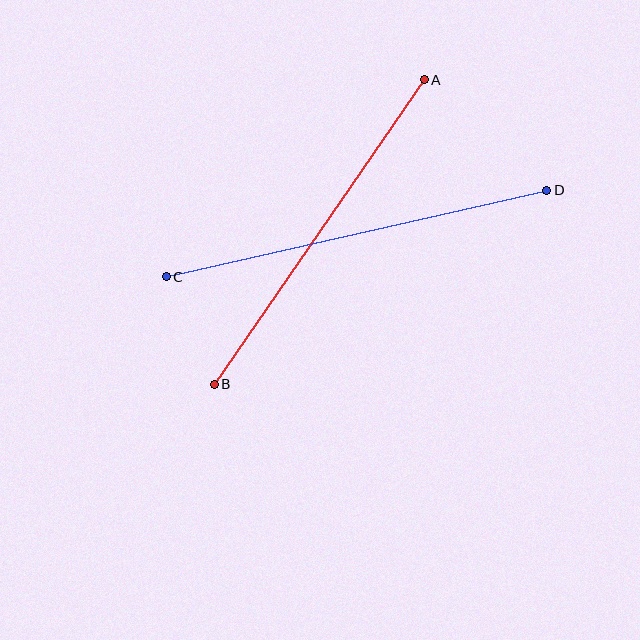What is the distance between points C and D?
The distance is approximately 390 pixels.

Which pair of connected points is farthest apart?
Points C and D are farthest apart.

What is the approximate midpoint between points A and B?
The midpoint is at approximately (319, 232) pixels.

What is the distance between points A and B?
The distance is approximately 370 pixels.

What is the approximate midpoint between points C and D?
The midpoint is at approximately (356, 233) pixels.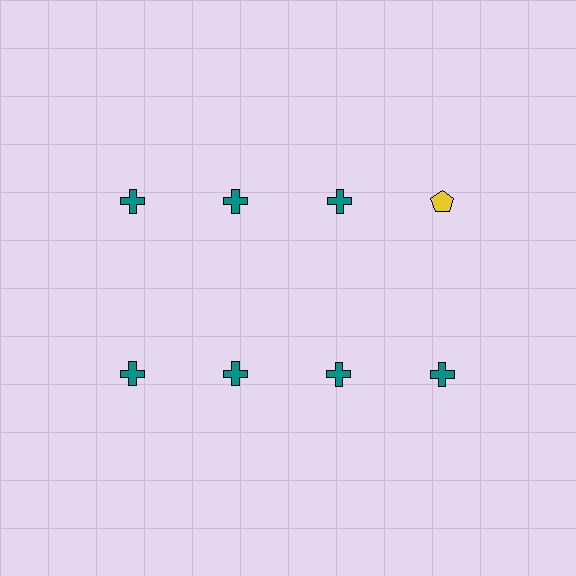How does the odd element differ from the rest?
It differs in both color (yellow instead of teal) and shape (pentagon instead of cross).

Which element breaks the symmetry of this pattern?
The yellow pentagon in the top row, second from right column breaks the symmetry. All other shapes are teal crosses.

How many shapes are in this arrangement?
There are 8 shapes arranged in a grid pattern.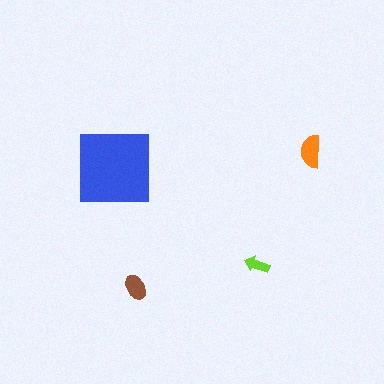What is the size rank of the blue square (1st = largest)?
1st.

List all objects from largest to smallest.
The blue square, the orange semicircle, the brown ellipse, the lime arrow.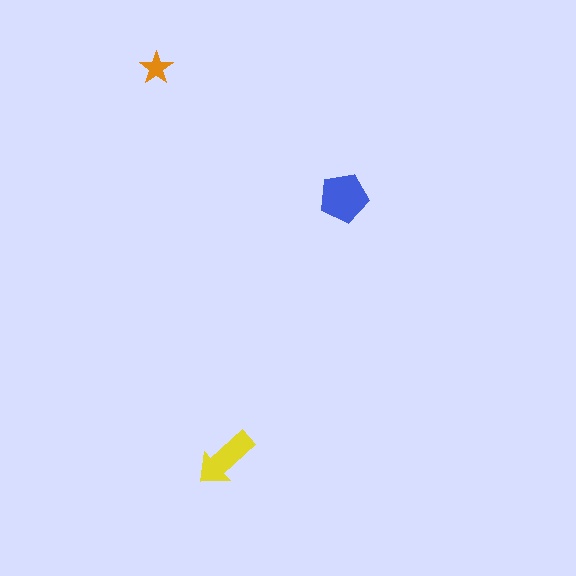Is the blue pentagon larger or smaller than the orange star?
Larger.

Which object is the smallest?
The orange star.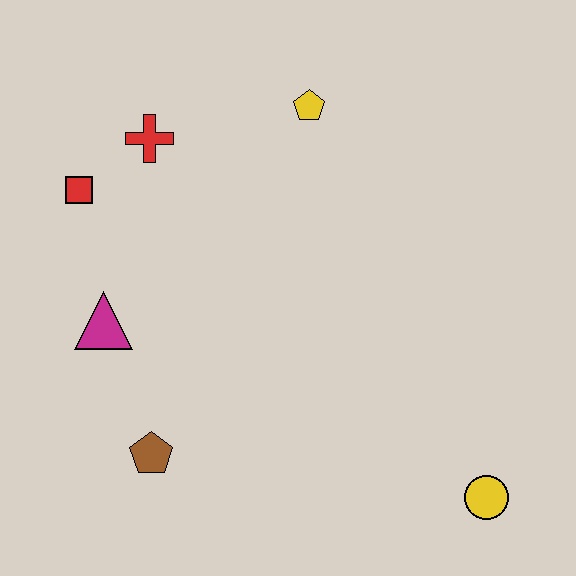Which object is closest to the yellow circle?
The brown pentagon is closest to the yellow circle.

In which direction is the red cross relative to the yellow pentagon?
The red cross is to the left of the yellow pentagon.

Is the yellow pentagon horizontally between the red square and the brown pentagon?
No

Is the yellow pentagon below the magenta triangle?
No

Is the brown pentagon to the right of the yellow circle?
No